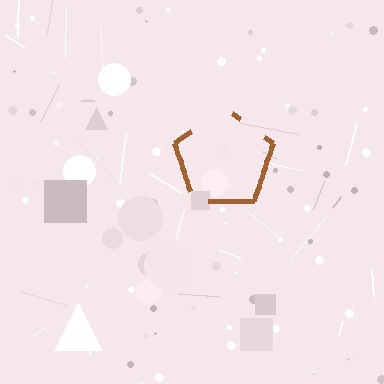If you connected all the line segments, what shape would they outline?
They would outline a pentagon.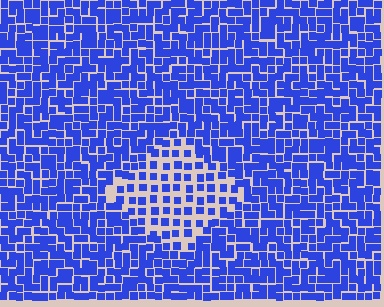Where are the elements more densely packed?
The elements are more densely packed outside the diamond boundary.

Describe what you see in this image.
The image contains small blue elements arranged at two different densities. A diamond-shaped region is visible where the elements are less densely packed than the surrounding area.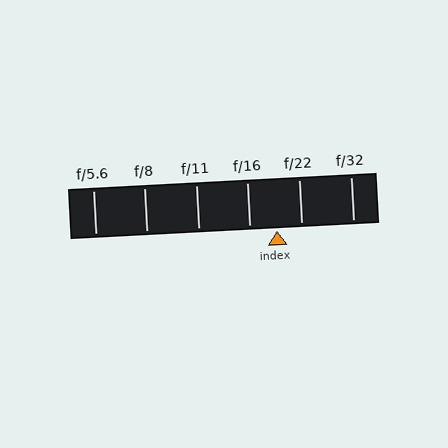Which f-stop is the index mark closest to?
The index mark is closest to f/22.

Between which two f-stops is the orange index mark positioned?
The index mark is between f/16 and f/22.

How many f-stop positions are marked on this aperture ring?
There are 6 f-stop positions marked.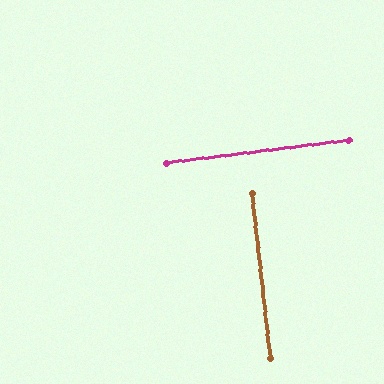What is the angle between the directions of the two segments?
Approximately 89 degrees.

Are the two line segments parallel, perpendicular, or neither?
Perpendicular — they meet at approximately 89°.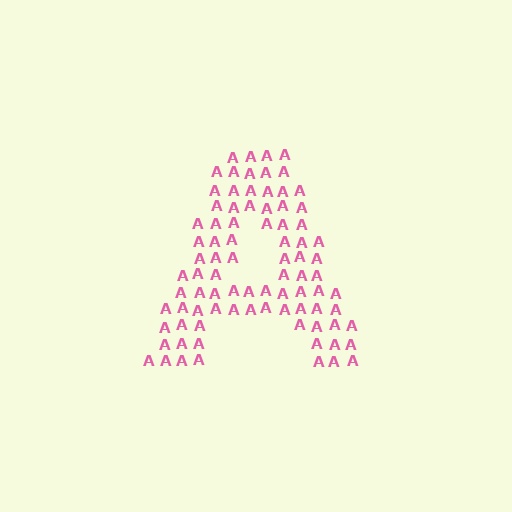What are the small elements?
The small elements are letter A's.